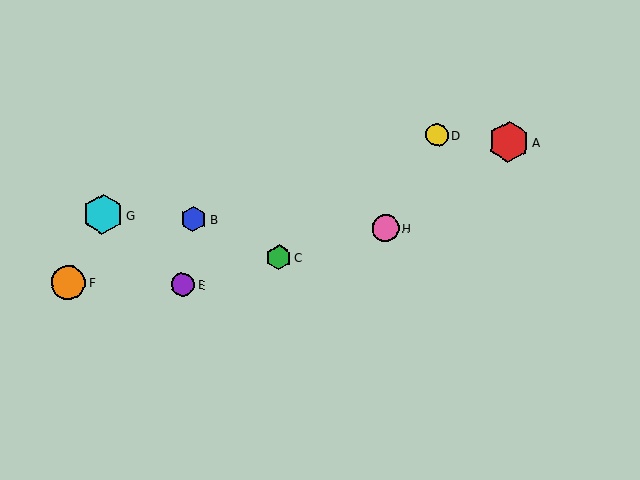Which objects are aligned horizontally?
Objects B, G, H are aligned horizontally.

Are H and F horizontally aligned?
No, H is at y≈228 and F is at y≈283.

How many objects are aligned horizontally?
3 objects (B, G, H) are aligned horizontally.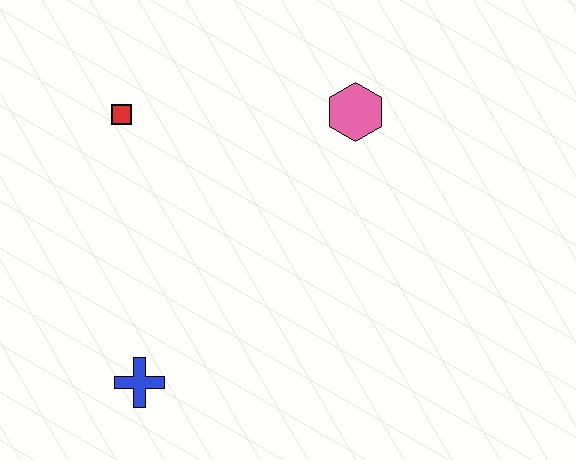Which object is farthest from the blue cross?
The pink hexagon is farthest from the blue cross.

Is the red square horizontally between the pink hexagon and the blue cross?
No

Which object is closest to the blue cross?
The red square is closest to the blue cross.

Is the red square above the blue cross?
Yes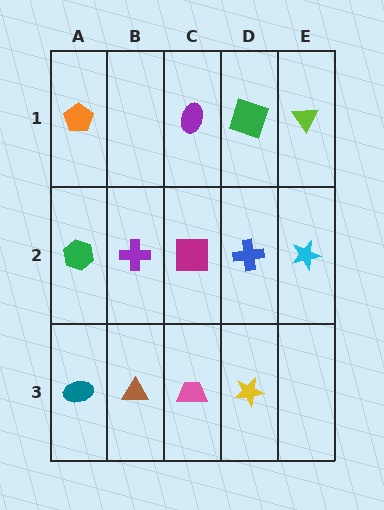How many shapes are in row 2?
5 shapes.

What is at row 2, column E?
A cyan star.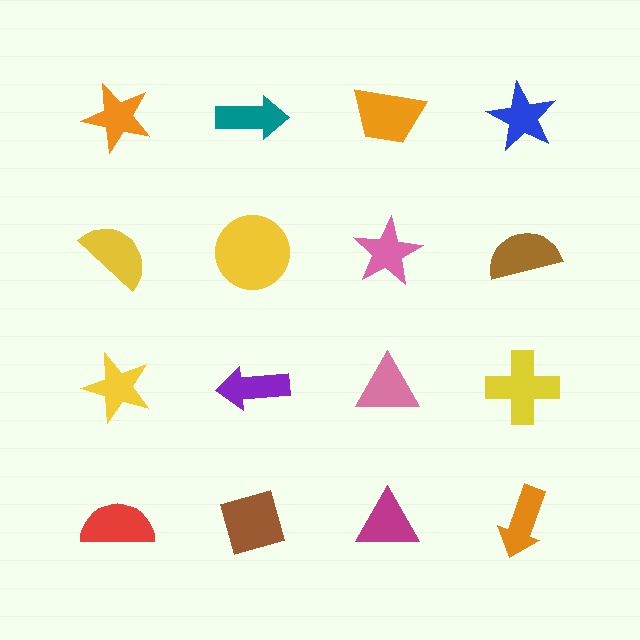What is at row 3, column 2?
A purple arrow.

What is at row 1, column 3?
An orange trapezoid.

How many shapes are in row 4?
4 shapes.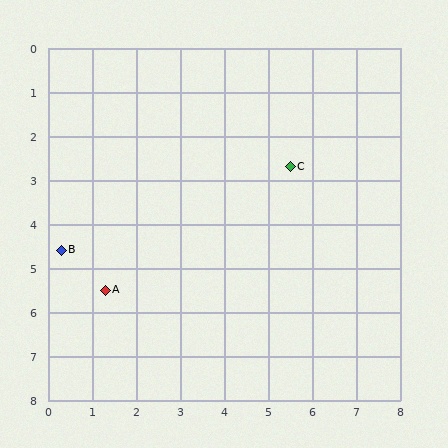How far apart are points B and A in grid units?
Points B and A are about 1.3 grid units apart.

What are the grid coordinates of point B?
Point B is at approximately (0.3, 4.6).